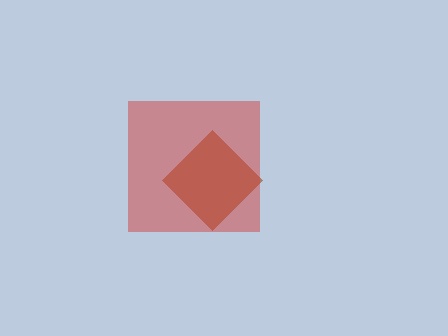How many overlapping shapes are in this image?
There are 2 overlapping shapes in the image.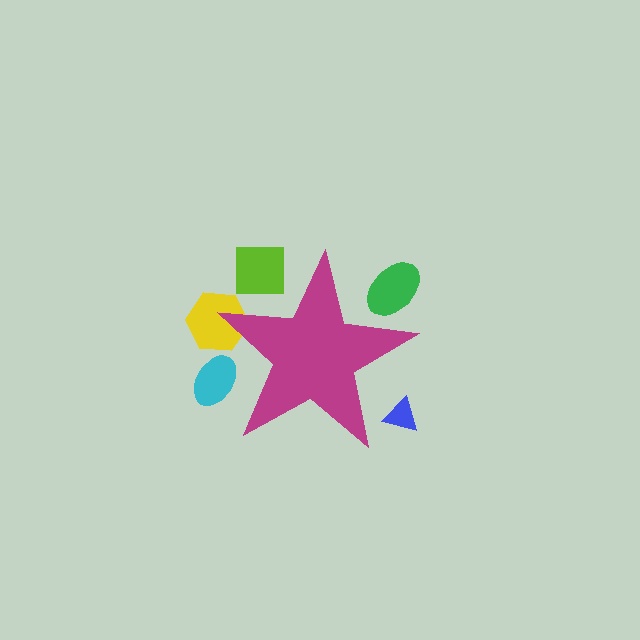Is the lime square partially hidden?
Yes, the lime square is partially hidden behind the magenta star.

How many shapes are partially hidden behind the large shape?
5 shapes are partially hidden.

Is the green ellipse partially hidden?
Yes, the green ellipse is partially hidden behind the magenta star.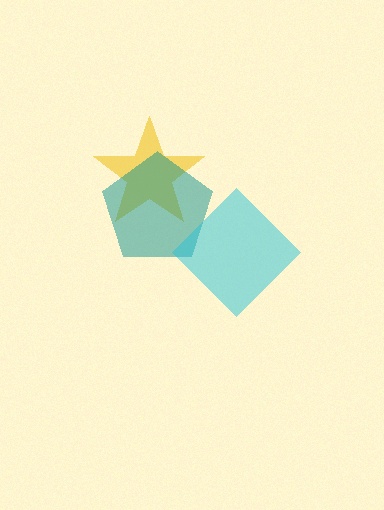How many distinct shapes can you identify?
There are 3 distinct shapes: a yellow star, a teal pentagon, a cyan diamond.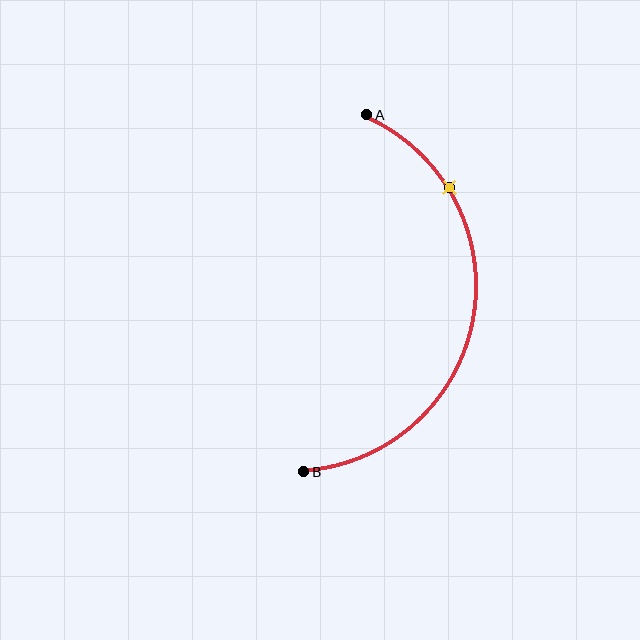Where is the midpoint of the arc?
The arc midpoint is the point on the curve farthest from the straight line joining A and B. It sits to the right of that line.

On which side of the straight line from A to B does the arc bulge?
The arc bulges to the right of the straight line connecting A and B.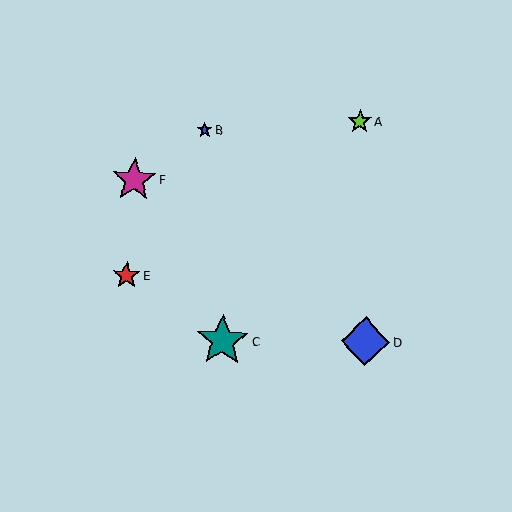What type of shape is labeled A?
Shape A is a lime star.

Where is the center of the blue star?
The center of the blue star is at (204, 130).